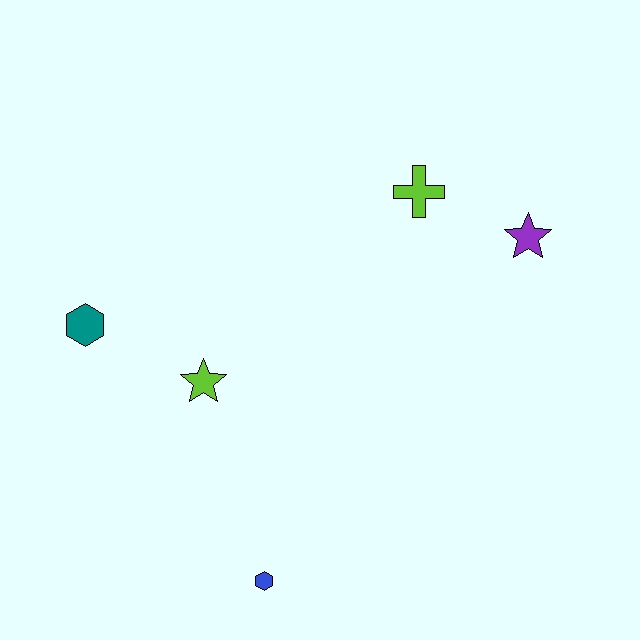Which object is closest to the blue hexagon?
The lime star is closest to the blue hexagon.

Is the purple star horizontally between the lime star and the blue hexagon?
No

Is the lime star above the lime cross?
No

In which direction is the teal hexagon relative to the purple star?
The teal hexagon is to the left of the purple star.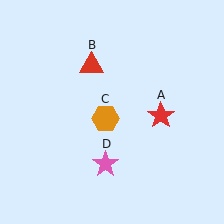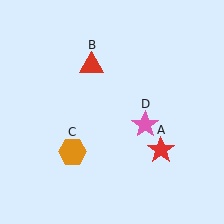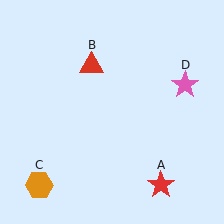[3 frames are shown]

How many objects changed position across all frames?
3 objects changed position: red star (object A), orange hexagon (object C), pink star (object D).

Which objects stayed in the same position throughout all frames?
Red triangle (object B) remained stationary.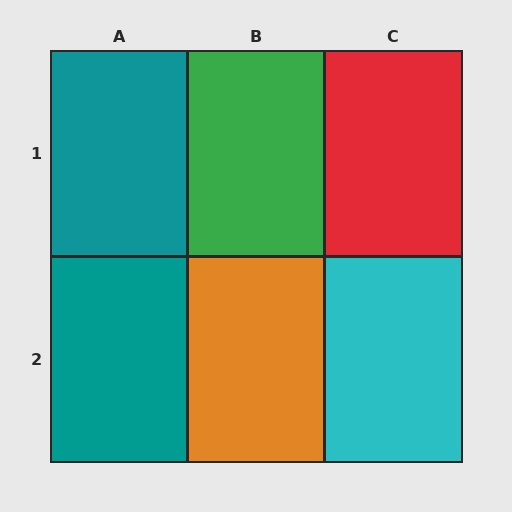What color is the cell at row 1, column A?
Teal.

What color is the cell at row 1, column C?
Red.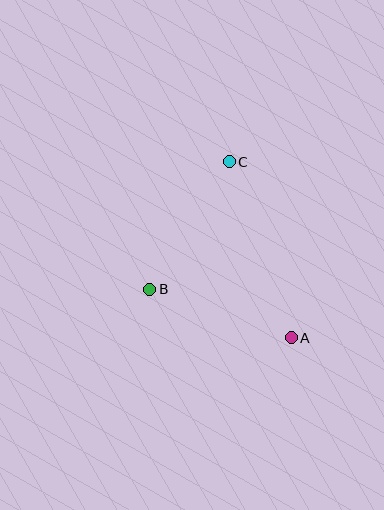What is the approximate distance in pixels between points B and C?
The distance between B and C is approximately 150 pixels.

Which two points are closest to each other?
Points A and B are closest to each other.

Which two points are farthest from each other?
Points A and C are farthest from each other.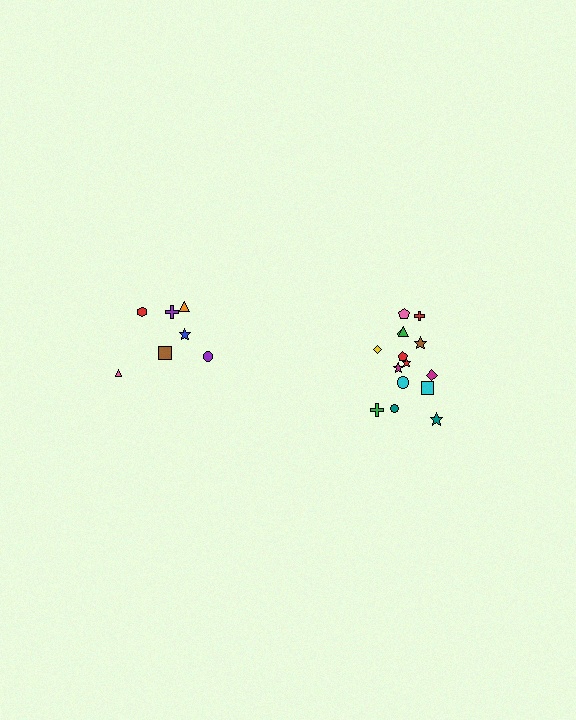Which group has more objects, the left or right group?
The right group.